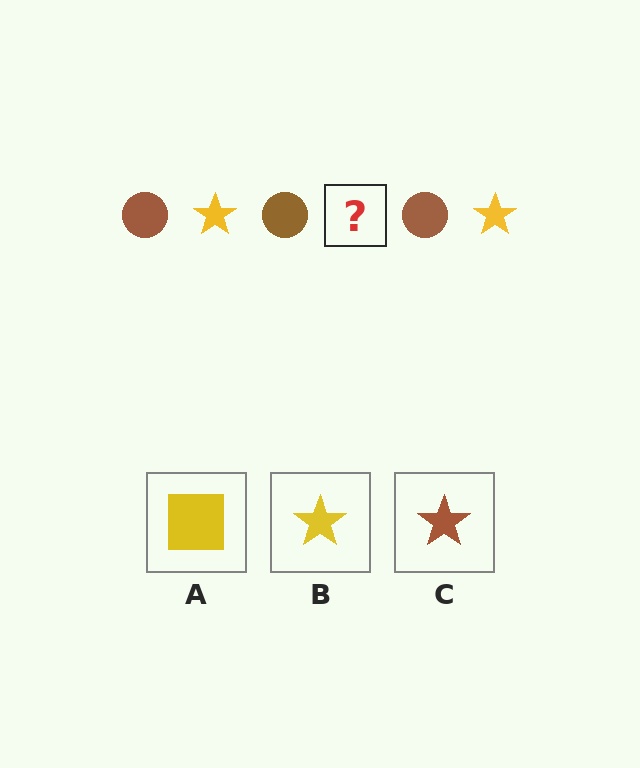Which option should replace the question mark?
Option B.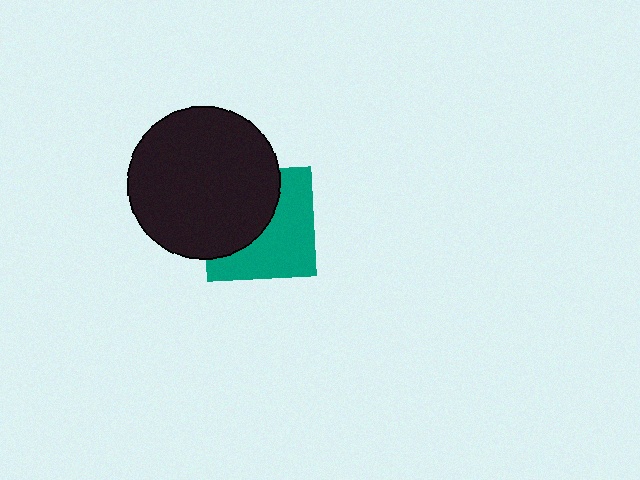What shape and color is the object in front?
The object in front is a black circle.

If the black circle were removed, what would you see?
You would see the complete teal square.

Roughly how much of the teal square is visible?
About half of it is visible (roughly 53%).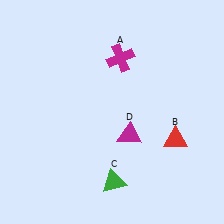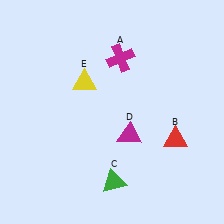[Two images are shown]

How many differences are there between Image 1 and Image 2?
There is 1 difference between the two images.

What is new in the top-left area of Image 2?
A yellow triangle (E) was added in the top-left area of Image 2.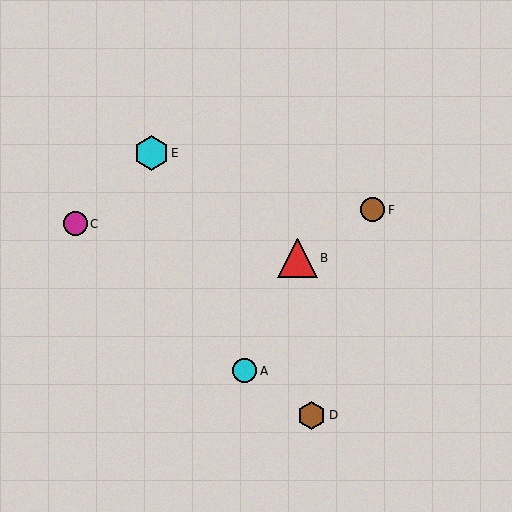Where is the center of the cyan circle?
The center of the cyan circle is at (245, 371).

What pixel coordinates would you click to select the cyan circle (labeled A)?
Click at (245, 371) to select the cyan circle A.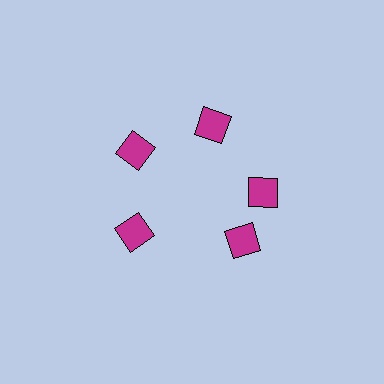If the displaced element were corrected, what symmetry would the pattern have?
It would have 5-fold rotational symmetry — the pattern would map onto itself every 72 degrees.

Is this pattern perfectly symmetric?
No. The 5 magenta squares are arranged in a ring, but one element near the 5 o'clock position is rotated out of alignment along the ring, breaking the 5-fold rotational symmetry.